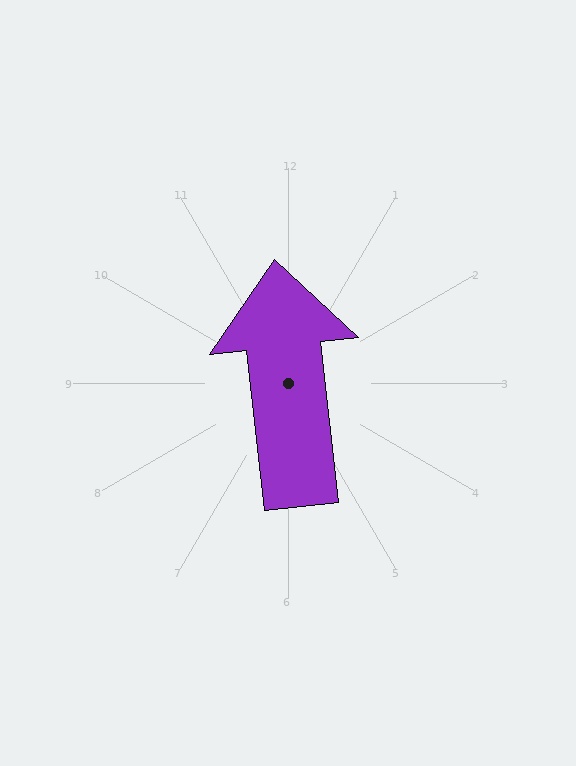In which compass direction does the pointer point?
North.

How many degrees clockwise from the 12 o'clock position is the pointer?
Approximately 354 degrees.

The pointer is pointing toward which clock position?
Roughly 12 o'clock.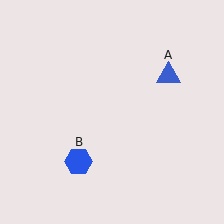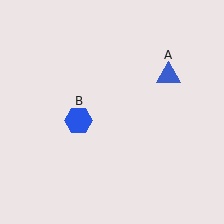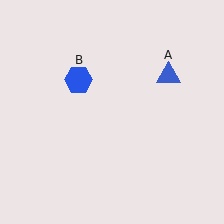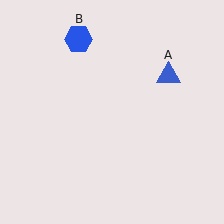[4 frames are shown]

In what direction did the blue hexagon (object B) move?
The blue hexagon (object B) moved up.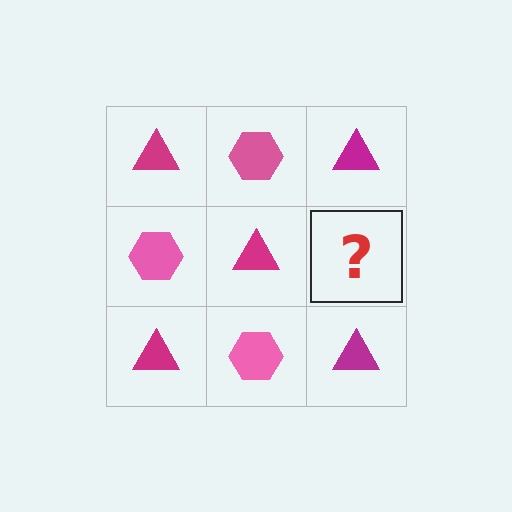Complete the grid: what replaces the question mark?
The question mark should be replaced with a pink hexagon.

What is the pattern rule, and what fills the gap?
The rule is that it alternates magenta triangle and pink hexagon in a checkerboard pattern. The gap should be filled with a pink hexagon.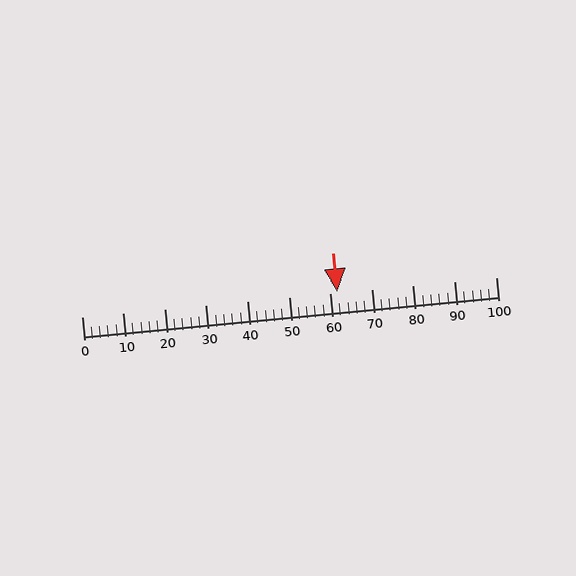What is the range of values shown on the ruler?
The ruler shows values from 0 to 100.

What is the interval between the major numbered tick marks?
The major tick marks are spaced 10 units apart.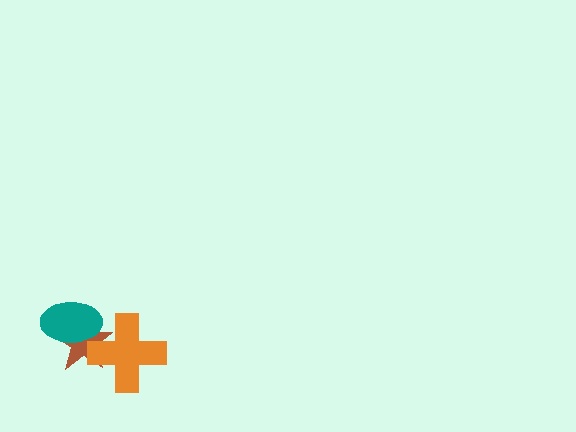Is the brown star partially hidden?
Yes, it is partially covered by another shape.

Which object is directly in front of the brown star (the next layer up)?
The teal ellipse is directly in front of the brown star.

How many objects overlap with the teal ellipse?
1 object overlaps with the teal ellipse.